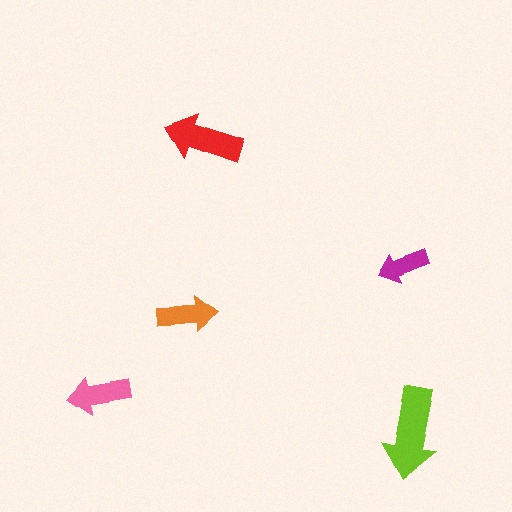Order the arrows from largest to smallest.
the lime one, the red one, the pink one, the orange one, the magenta one.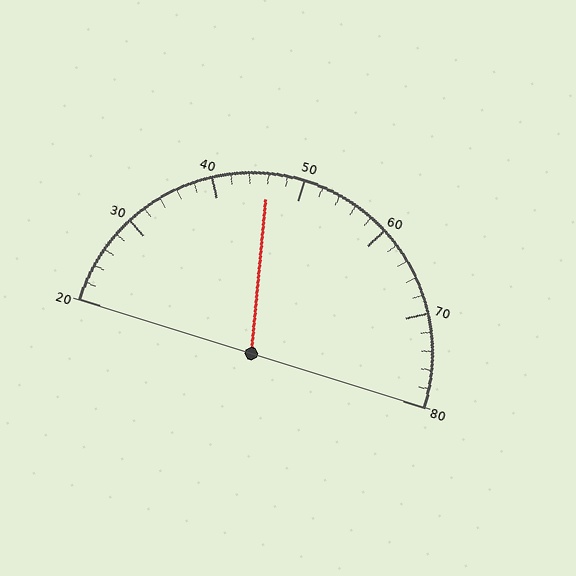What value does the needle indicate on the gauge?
The needle indicates approximately 46.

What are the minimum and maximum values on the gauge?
The gauge ranges from 20 to 80.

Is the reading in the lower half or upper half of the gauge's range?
The reading is in the lower half of the range (20 to 80).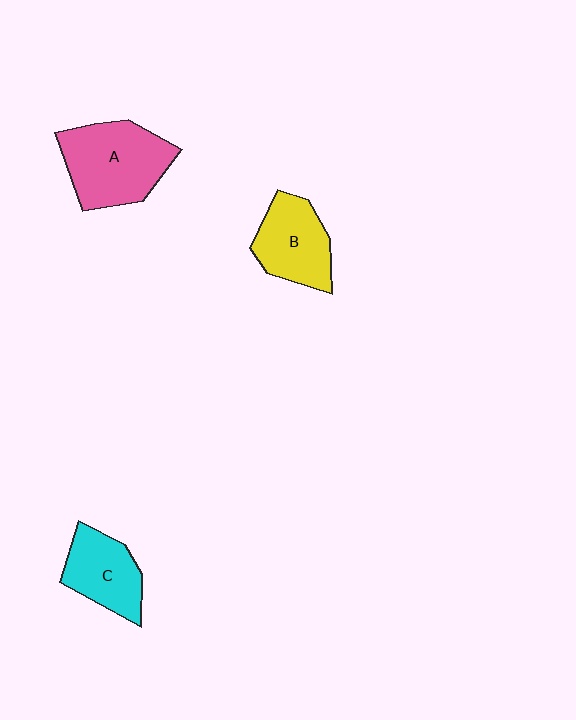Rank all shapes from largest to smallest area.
From largest to smallest: A (pink), B (yellow), C (cyan).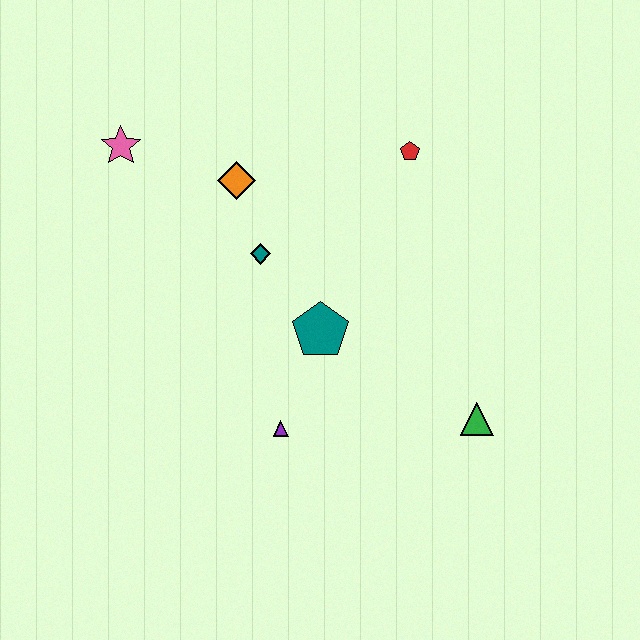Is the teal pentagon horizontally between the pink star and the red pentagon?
Yes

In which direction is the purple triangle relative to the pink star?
The purple triangle is below the pink star.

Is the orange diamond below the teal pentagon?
No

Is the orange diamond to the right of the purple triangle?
No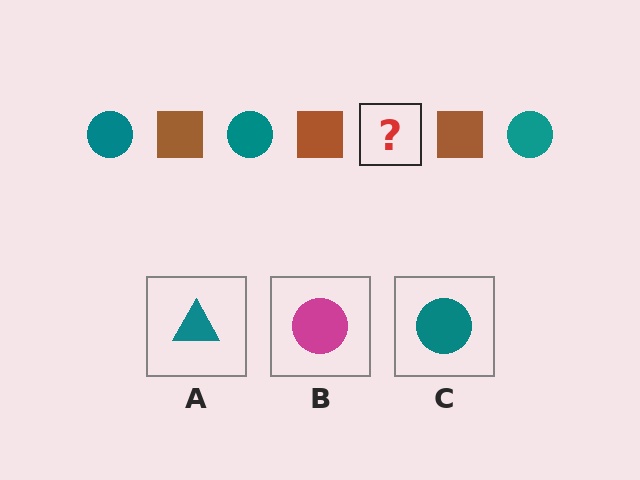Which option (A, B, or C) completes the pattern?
C.